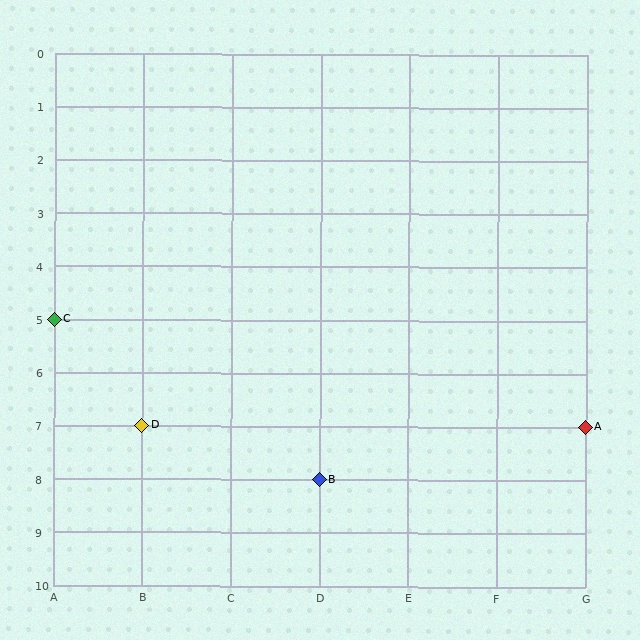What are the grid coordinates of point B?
Point B is at grid coordinates (D, 8).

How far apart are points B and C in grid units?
Points B and C are 3 columns and 3 rows apart (about 4.2 grid units diagonally).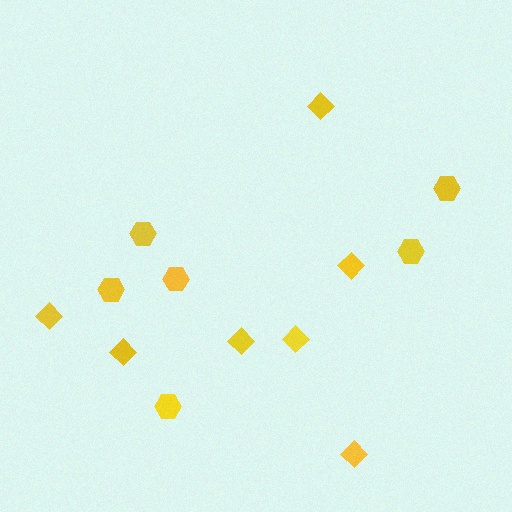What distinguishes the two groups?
There are 2 groups: one group of diamonds (7) and one group of hexagons (6).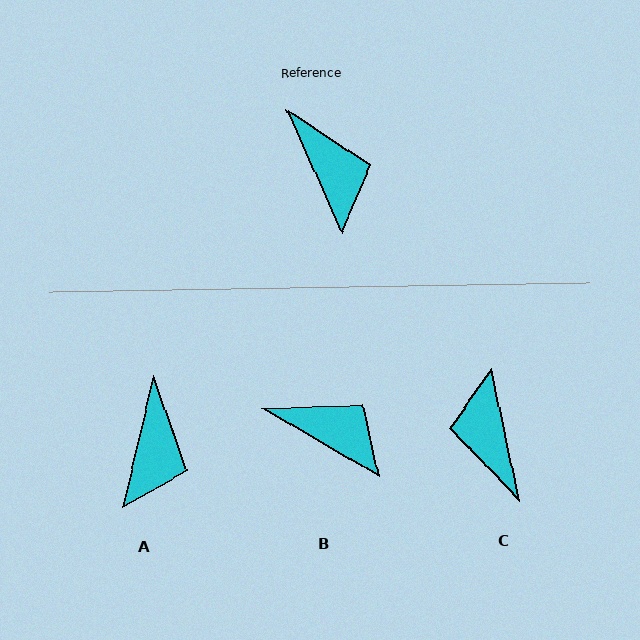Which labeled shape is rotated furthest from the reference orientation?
C, about 168 degrees away.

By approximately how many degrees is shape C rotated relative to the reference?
Approximately 168 degrees counter-clockwise.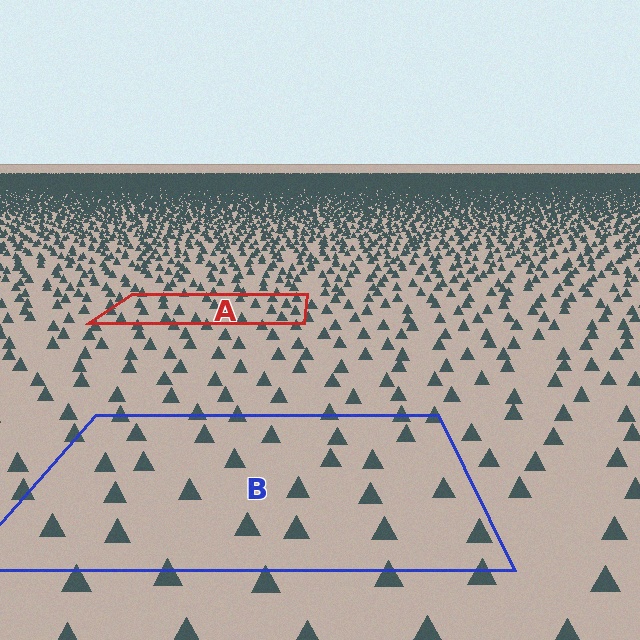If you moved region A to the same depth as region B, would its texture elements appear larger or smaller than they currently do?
They would appear larger. At a closer depth, the same texture elements are projected at a bigger on-screen size.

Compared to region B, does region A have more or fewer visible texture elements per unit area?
Region A has more texture elements per unit area — they are packed more densely because it is farther away.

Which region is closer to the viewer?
Region B is closer. The texture elements there are larger and more spread out.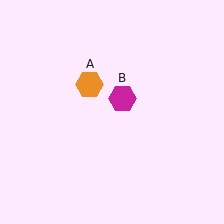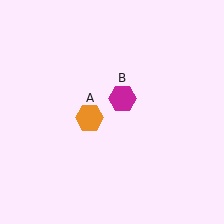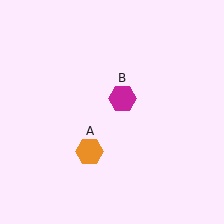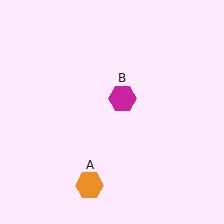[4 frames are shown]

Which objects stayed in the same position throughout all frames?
Magenta hexagon (object B) remained stationary.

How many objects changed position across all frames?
1 object changed position: orange hexagon (object A).